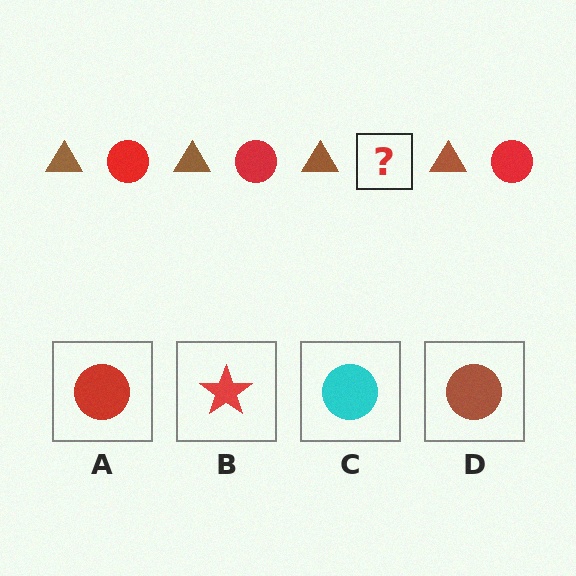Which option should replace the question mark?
Option A.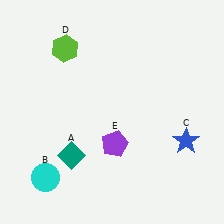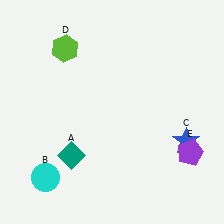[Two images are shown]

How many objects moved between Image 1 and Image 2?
1 object moved between the two images.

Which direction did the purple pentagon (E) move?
The purple pentagon (E) moved right.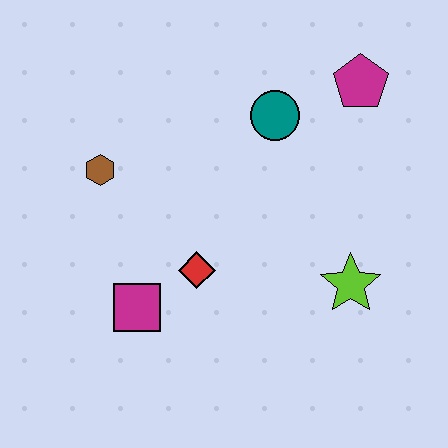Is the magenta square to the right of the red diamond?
No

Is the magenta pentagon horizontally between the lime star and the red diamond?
No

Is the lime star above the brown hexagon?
No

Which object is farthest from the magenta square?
The magenta pentagon is farthest from the magenta square.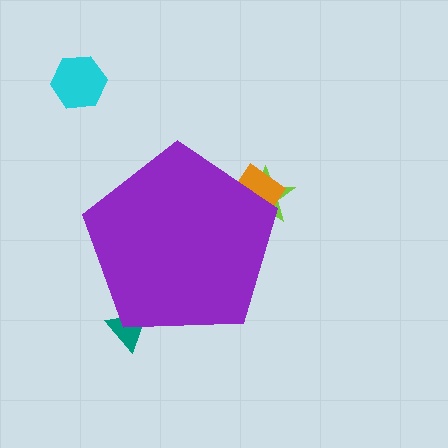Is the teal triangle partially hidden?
Yes, the teal triangle is partially hidden behind the purple pentagon.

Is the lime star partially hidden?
Yes, the lime star is partially hidden behind the purple pentagon.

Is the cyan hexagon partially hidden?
No, the cyan hexagon is fully visible.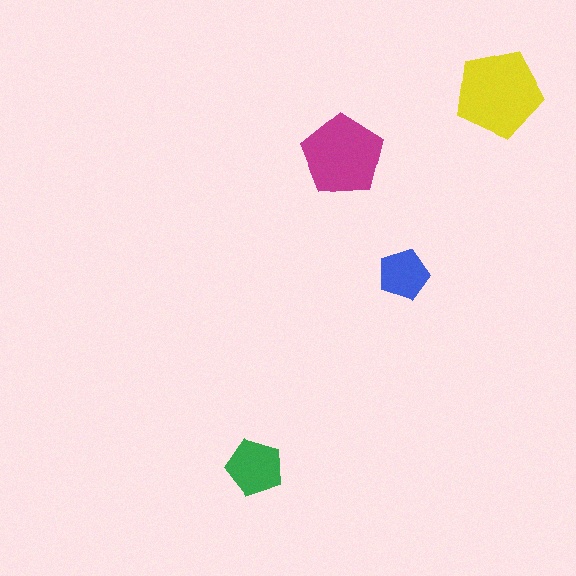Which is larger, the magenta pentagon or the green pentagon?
The magenta one.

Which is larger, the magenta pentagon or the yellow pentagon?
The yellow one.